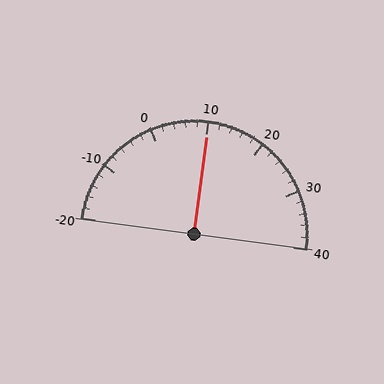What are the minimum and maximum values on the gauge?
The gauge ranges from -20 to 40.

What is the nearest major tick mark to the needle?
The nearest major tick mark is 10.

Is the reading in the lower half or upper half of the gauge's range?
The reading is in the upper half of the range (-20 to 40).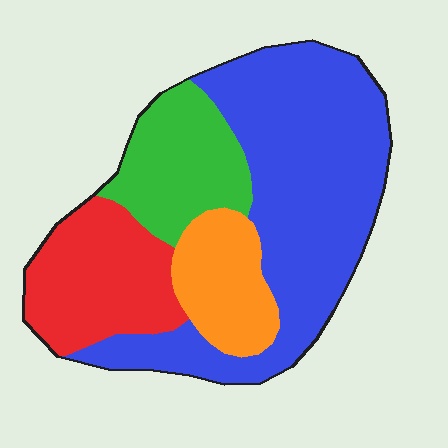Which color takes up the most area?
Blue, at roughly 50%.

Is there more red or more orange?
Red.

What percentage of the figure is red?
Red takes up between a sixth and a third of the figure.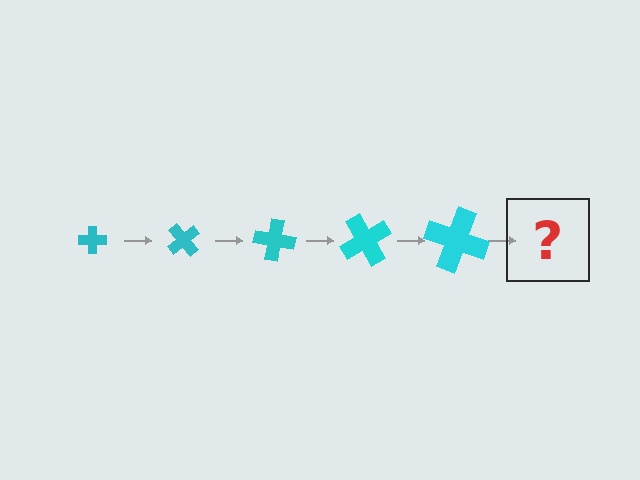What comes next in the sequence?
The next element should be a cross, larger than the previous one and rotated 250 degrees from the start.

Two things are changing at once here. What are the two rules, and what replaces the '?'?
The two rules are that the cross grows larger each step and it rotates 50 degrees each step. The '?' should be a cross, larger than the previous one and rotated 250 degrees from the start.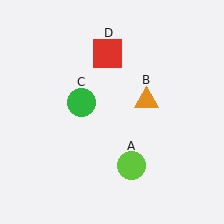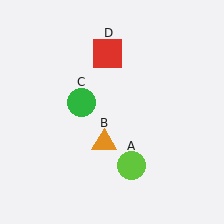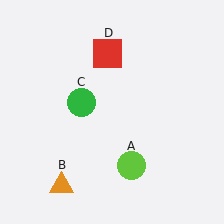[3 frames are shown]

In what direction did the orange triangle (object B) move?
The orange triangle (object B) moved down and to the left.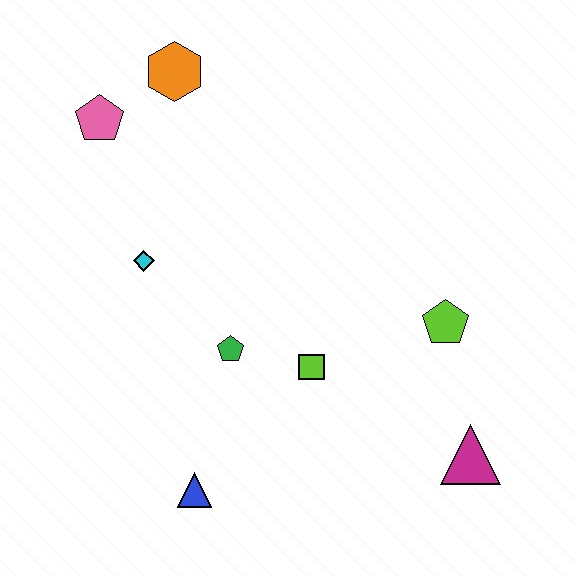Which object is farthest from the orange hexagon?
The magenta triangle is farthest from the orange hexagon.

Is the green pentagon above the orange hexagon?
No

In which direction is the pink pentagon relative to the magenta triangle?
The pink pentagon is to the left of the magenta triangle.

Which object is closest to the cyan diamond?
The green pentagon is closest to the cyan diamond.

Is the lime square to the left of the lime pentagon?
Yes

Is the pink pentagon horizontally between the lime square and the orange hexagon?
No